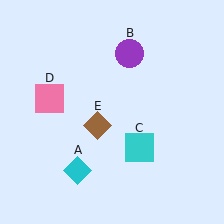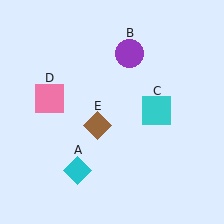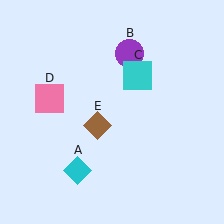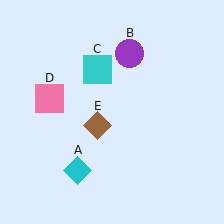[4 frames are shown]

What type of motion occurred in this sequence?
The cyan square (object C) rotated counterclockwise around the center of the scene.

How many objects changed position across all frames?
1 object changed position: cyan square (object C).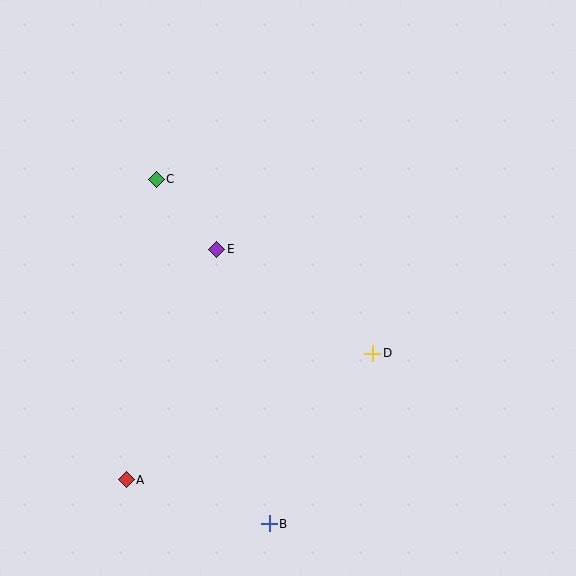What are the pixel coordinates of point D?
Point D is at (373, 353).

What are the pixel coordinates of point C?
Point C is at (156, 179).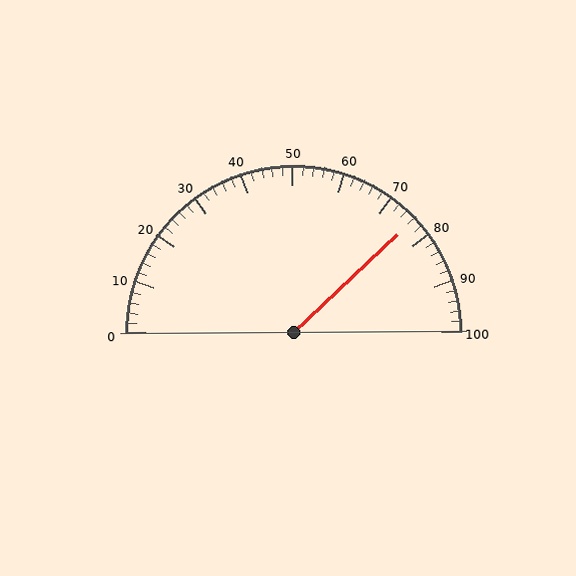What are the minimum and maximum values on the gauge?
The gauge ranges from 0 to 100.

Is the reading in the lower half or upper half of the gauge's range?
The reading is in the upper half of the range (0 to 100).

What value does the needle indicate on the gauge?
The needle indicates approximately 76.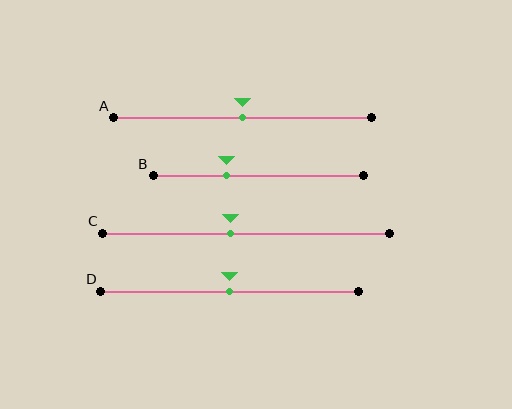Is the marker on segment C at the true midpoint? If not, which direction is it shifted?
No, the marker on segment C is shifted to the left by about 5% of the segment length.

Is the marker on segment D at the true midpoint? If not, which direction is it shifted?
Yes, the marker on segment D is at the true midpoint.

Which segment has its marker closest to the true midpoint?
Segment A has its marker closest to the true midpoint.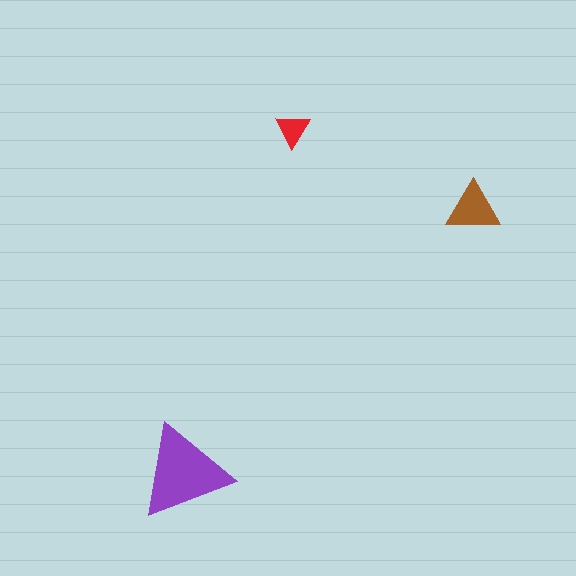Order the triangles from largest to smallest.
the purple one, the brown one, the red one.